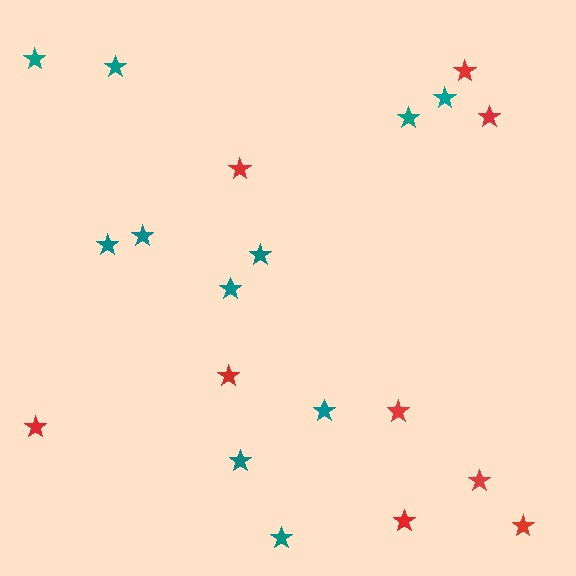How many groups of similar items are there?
There are 2 groups: one group of red stars (9) and one group of teal stars (11).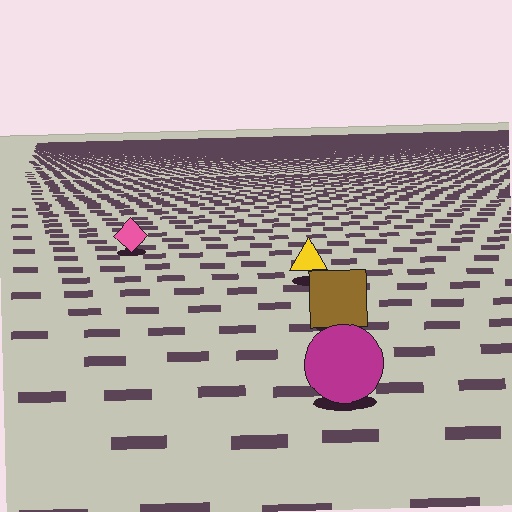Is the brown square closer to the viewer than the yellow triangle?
Yes. The brown square is closer — you can tell from the texture gradient: the ground texture is coarser near it.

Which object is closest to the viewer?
The magenta circle is closest. The texture marks near it are larger and more spread out.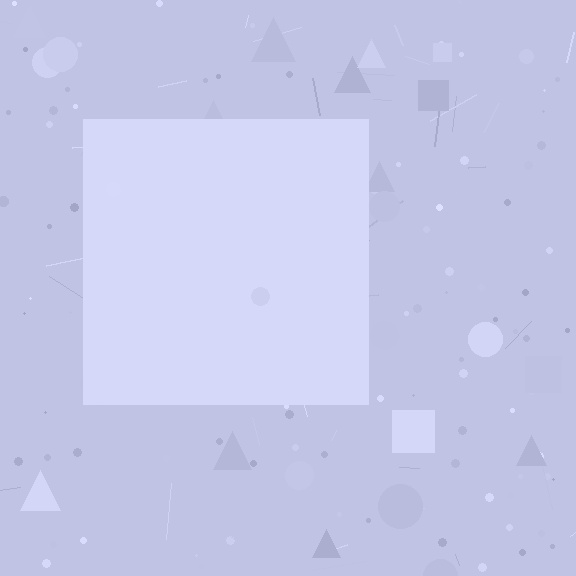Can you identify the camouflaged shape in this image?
The camouflaged shape is a square.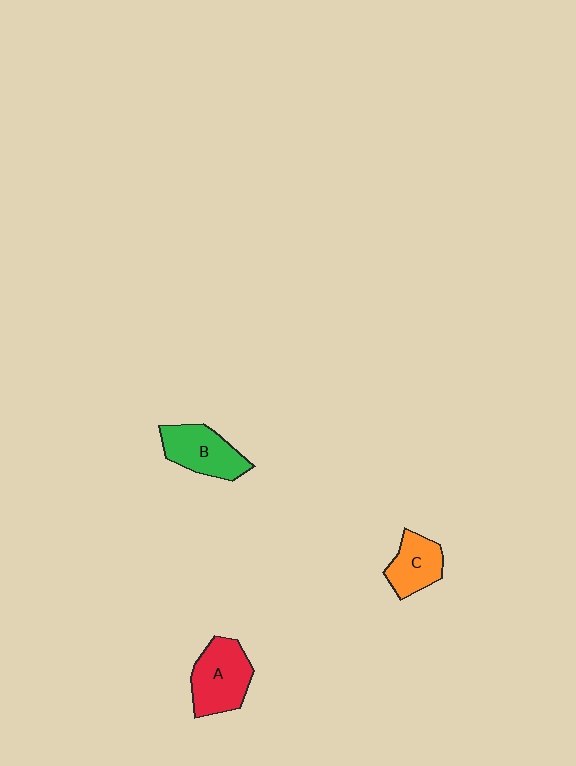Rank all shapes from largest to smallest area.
From largest to smallest: A (red), B (green), C (orange).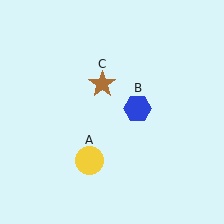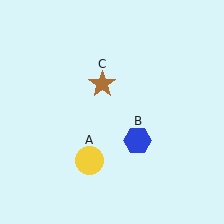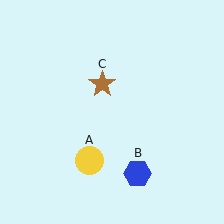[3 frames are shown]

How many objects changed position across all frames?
1 object changed position: blue hexagon (object B).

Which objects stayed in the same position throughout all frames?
Yellow circle (object A) and brown star (object C) remained stationary.